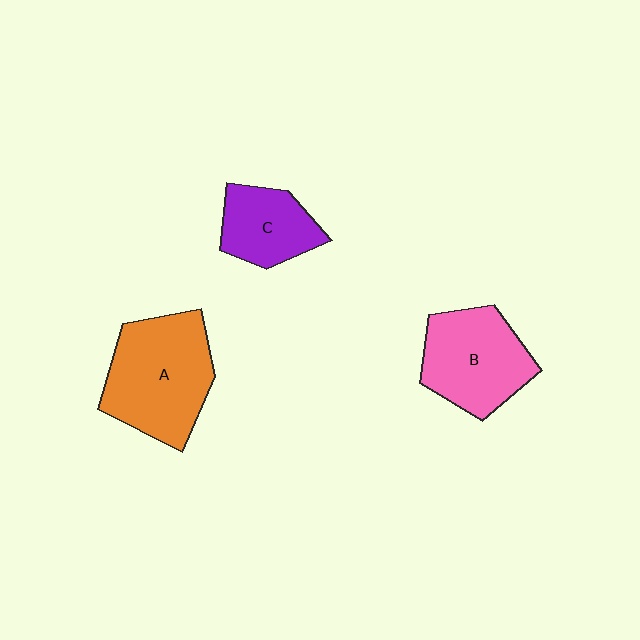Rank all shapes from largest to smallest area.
From largest to smallest: A (orange), B (pink), C (purple).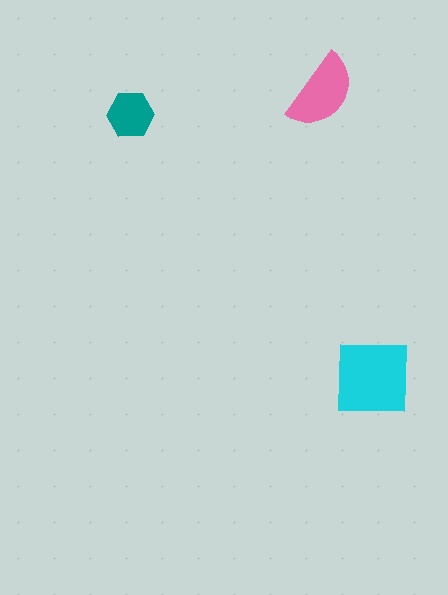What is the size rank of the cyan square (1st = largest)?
1st.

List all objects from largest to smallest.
The cyan square, the pink semicircle, the teal hexagon.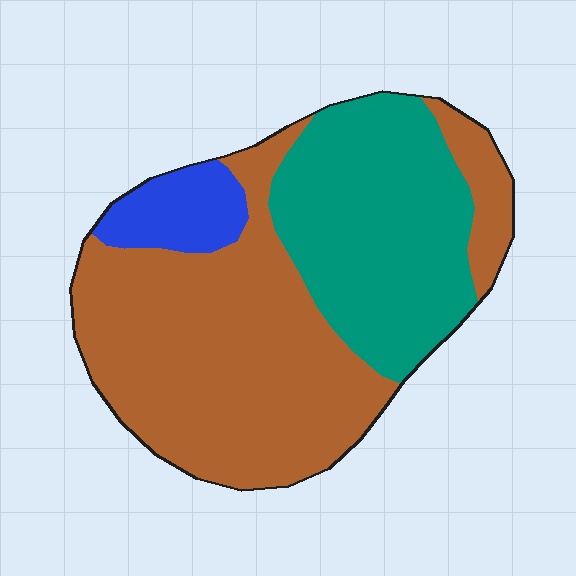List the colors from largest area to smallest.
From largest to smallest: brown, teal, blue.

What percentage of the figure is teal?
Teal covers 35% of the figure.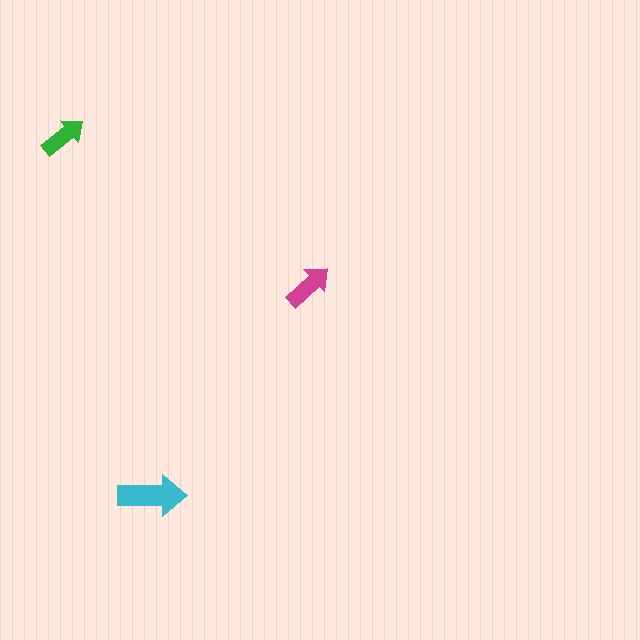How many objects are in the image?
There are 3 objects in the image.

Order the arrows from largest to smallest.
the cyan one, the magenta one, the green one.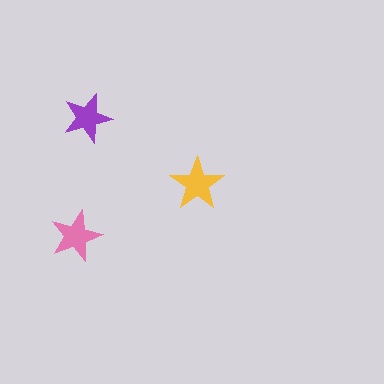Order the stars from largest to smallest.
the yellow one, the pink one, the purple one.